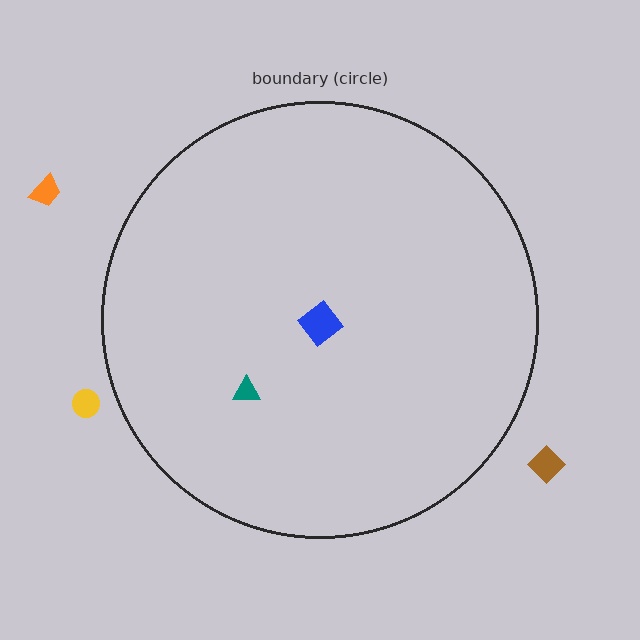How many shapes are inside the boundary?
2 inside, 3 outside.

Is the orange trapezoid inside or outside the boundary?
Outside.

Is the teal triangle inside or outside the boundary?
Inside.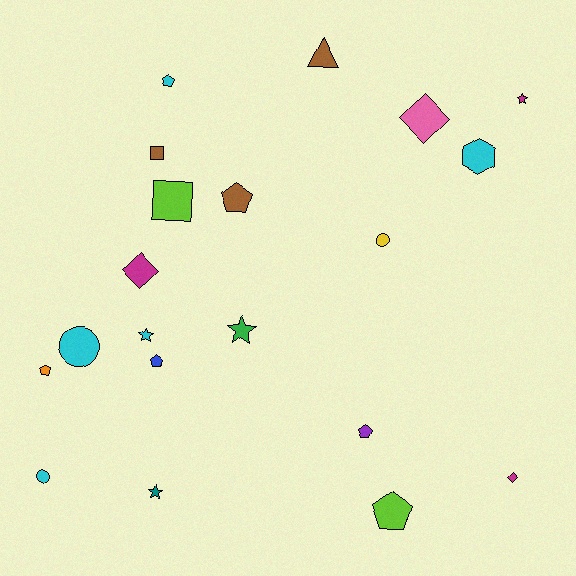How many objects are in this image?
There are 20 objects.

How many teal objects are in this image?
There is 1 teal object.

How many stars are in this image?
There are 4 stars.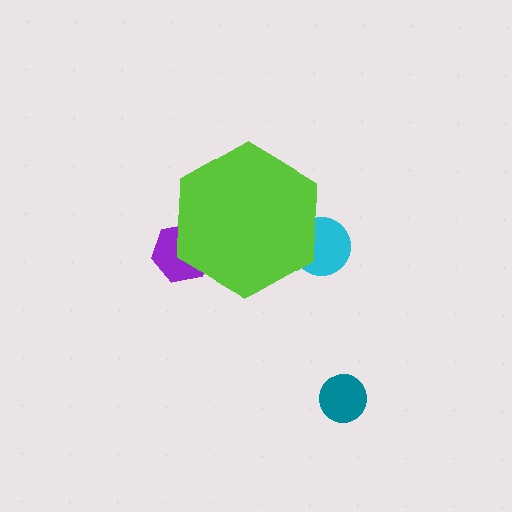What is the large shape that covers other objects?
A lime hexagon.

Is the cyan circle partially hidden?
Yes, the cyan circle is partially hidden behind the lime hexagon.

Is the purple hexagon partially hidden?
Yes, the purple hexagon is partially hidden behind the lime hexagon.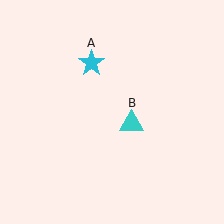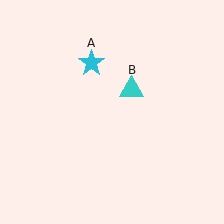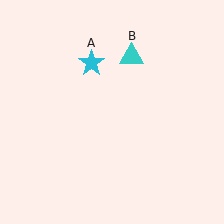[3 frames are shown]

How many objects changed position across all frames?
1 object changed position: cyan triangle (object B).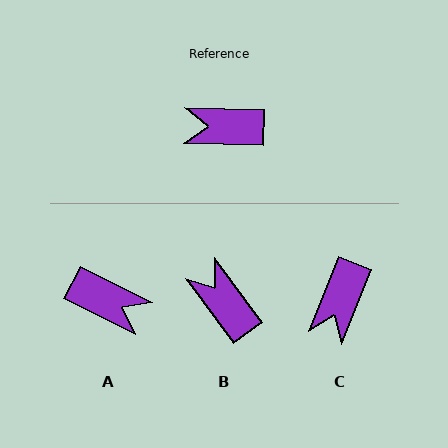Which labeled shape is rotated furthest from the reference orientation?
A, about 155 degrees away.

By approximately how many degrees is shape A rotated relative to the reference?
Approximately 155 degrees counter-clockwise.